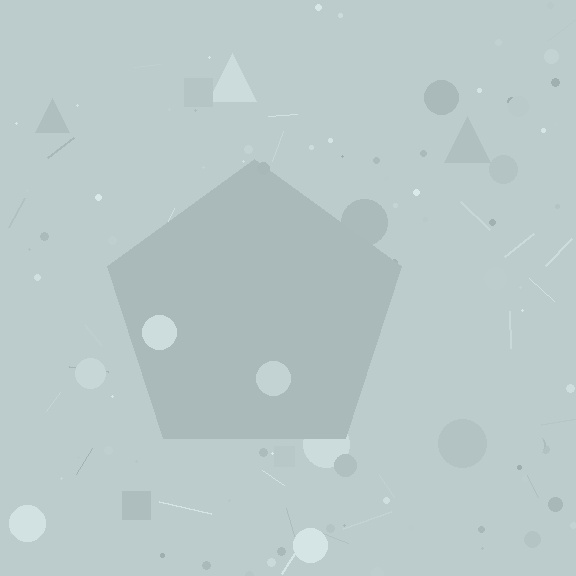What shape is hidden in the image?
A pentagon is hidden in the image.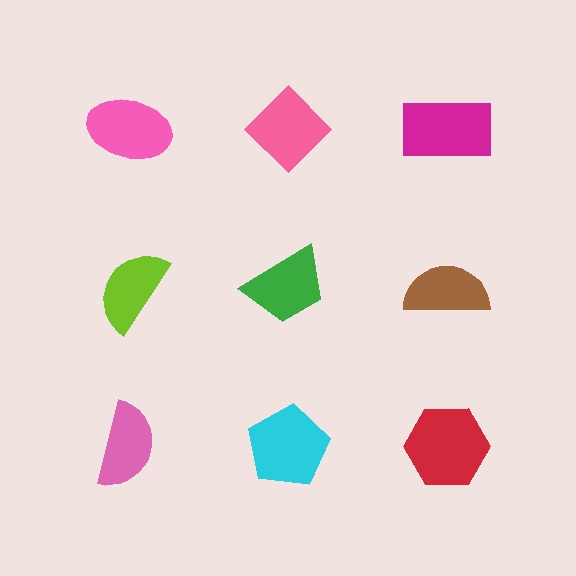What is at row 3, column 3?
A red hexagon.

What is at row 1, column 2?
A pink diamond.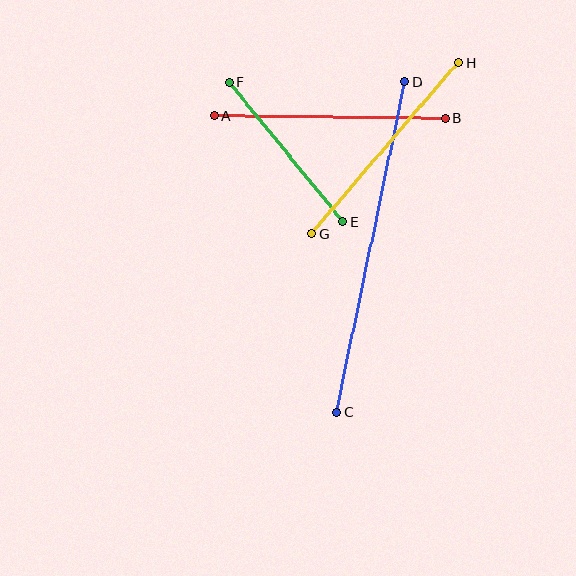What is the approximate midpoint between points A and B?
The midpoint is at approximately (330, 117) pixels.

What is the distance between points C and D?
The distance is approximately 337 pixels.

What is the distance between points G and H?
The distance is approximately 225 pixels.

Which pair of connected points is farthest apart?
Points C and D are farthest apart.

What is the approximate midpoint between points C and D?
The midpoint is at approximately (371, 247) pixels.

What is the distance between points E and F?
The distance is approximately 179 pixels.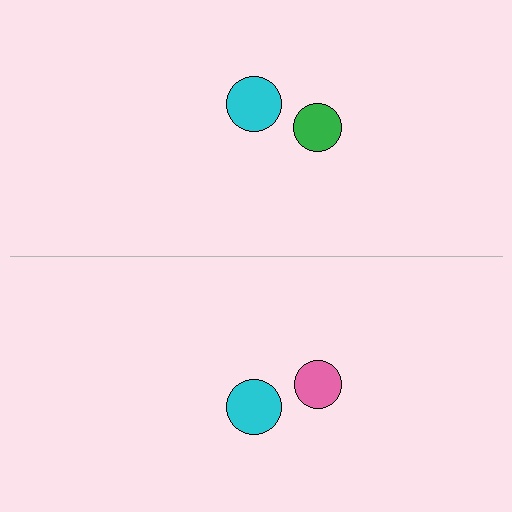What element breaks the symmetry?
The pink circle on the bottom side breaks the symmetry — its mirror counterpart is green.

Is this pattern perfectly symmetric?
No, the pattern is not perfectly symmetric. The pink circle on the bottom side breaks the symmetry — its mirror counterpart is green.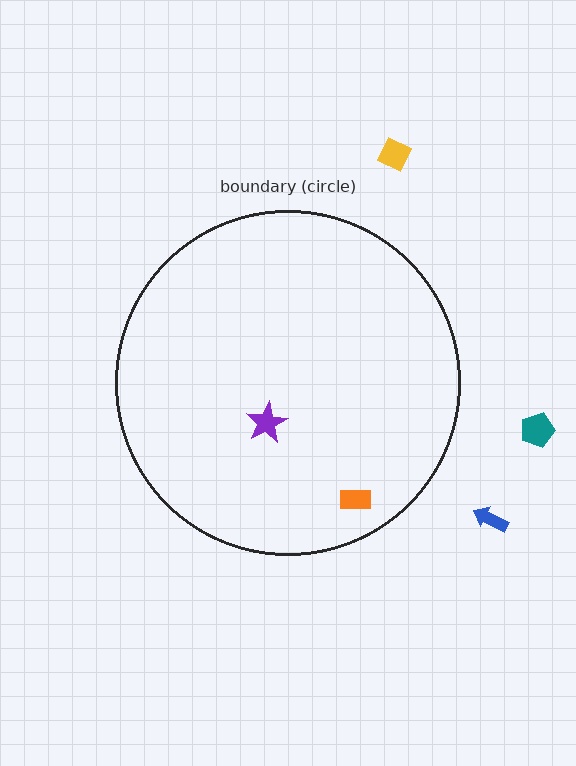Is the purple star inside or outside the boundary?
Inside.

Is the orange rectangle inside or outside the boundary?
Inside.